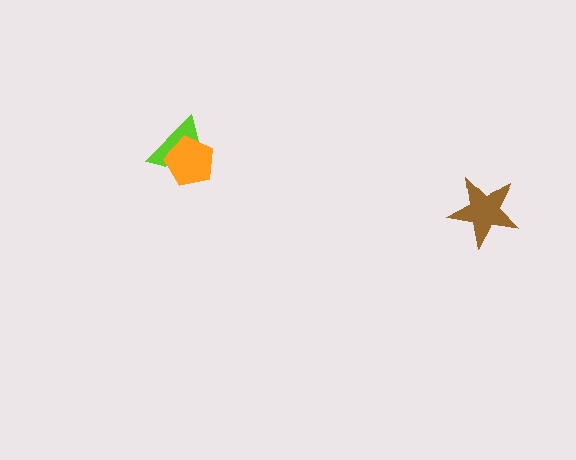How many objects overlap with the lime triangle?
1 object overlaps with the lime triangle.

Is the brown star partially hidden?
No, no other shape covers it.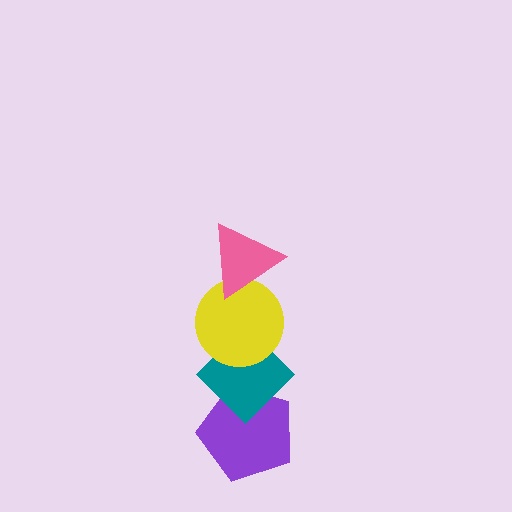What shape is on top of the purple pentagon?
The teal diamond is on top of the purple pentagon.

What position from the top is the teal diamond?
The teal diamond is 3rd from the top.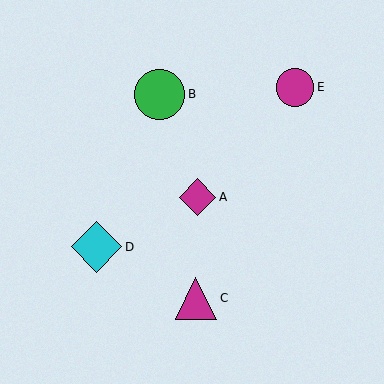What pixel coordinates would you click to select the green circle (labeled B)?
Click at (160, 94) to select the green circle B.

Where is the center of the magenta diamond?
The center of the magenta diamond is at (198, 197).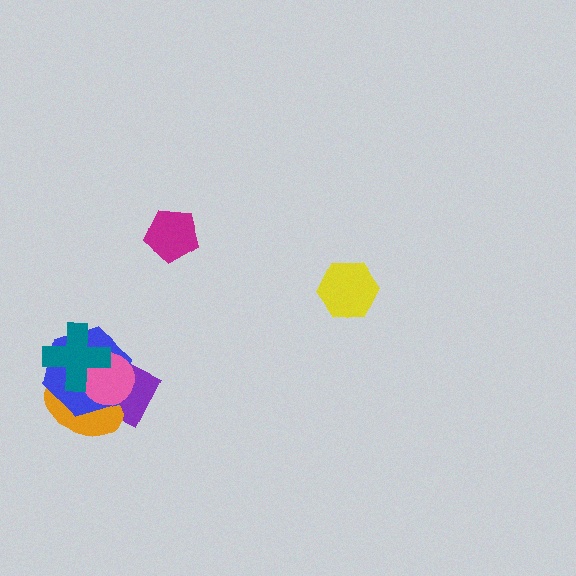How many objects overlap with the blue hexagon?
4 objects overlap with the blue hexagon.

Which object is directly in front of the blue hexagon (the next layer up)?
The pink circle is directly in front of the blue hexagon.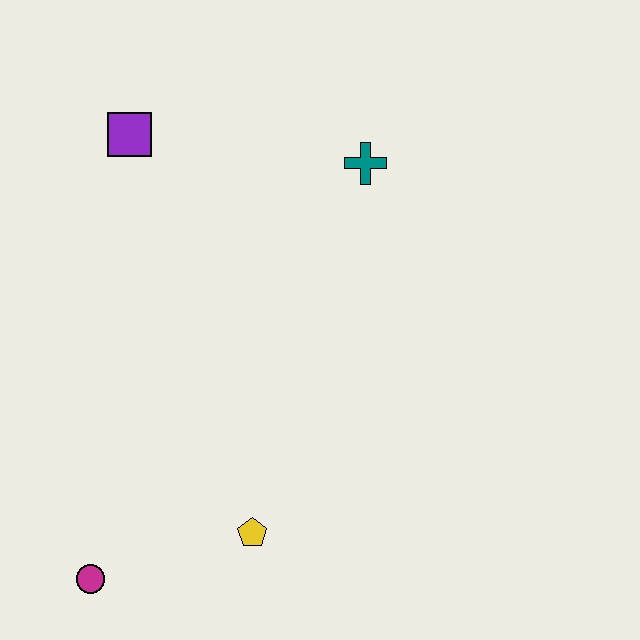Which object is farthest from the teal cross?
The magenta circle is farthest from the teal cross.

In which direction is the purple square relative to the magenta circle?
The purple square is above the magenta circle.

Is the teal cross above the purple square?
No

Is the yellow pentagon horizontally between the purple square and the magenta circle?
No